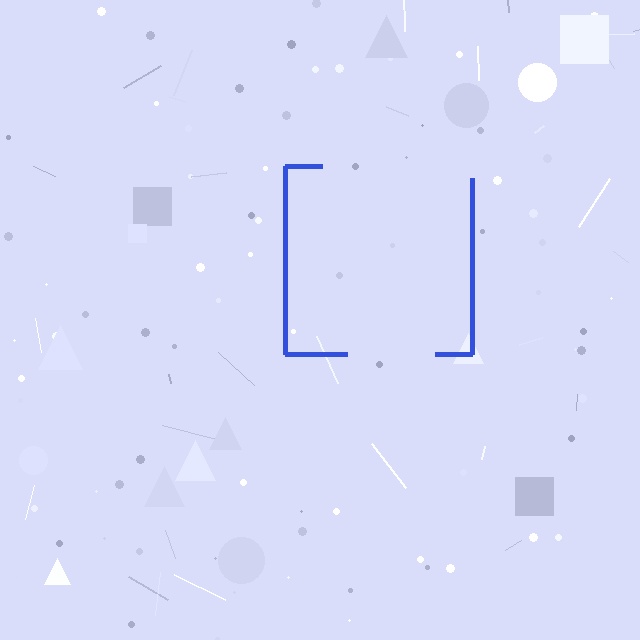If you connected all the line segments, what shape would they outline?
They would outline a square.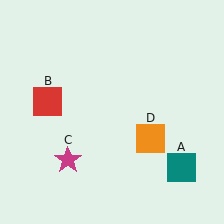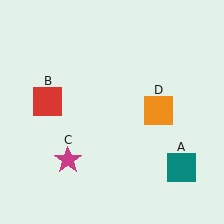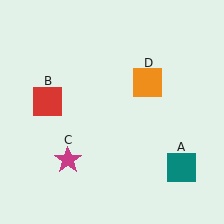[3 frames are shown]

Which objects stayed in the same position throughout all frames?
Teal square (object A) and red square (object B) and magenta star (object C) remained stationary.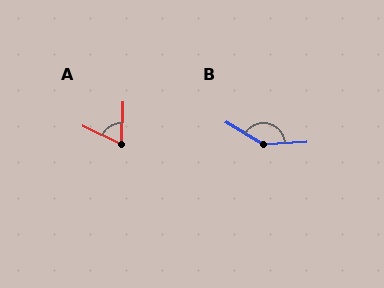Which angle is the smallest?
A, at approximately 65 degrees.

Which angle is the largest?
B, at approximately 146 degrees.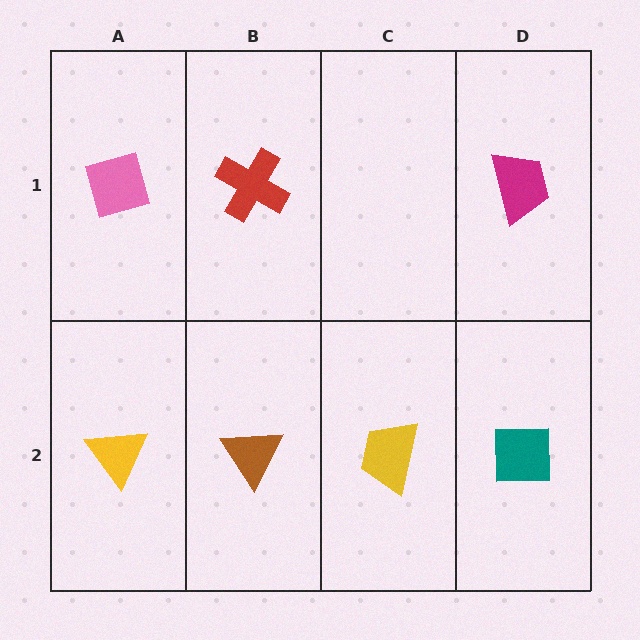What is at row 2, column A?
A yellow triangle.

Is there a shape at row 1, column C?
No, that cell is empty.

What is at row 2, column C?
A yellow trapezoid.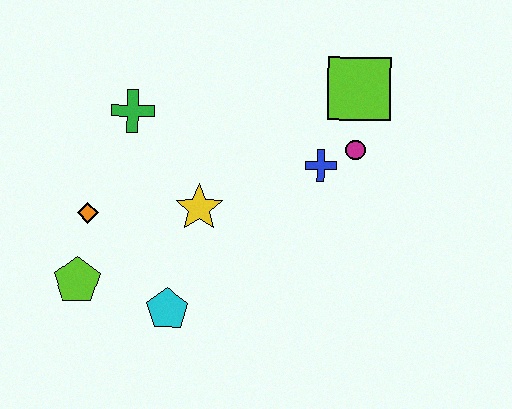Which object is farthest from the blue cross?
The lime pentagon is farthest from the blue cross.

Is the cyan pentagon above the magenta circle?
No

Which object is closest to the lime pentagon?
The orange diamond is closest to the lime pentagon.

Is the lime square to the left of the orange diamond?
No